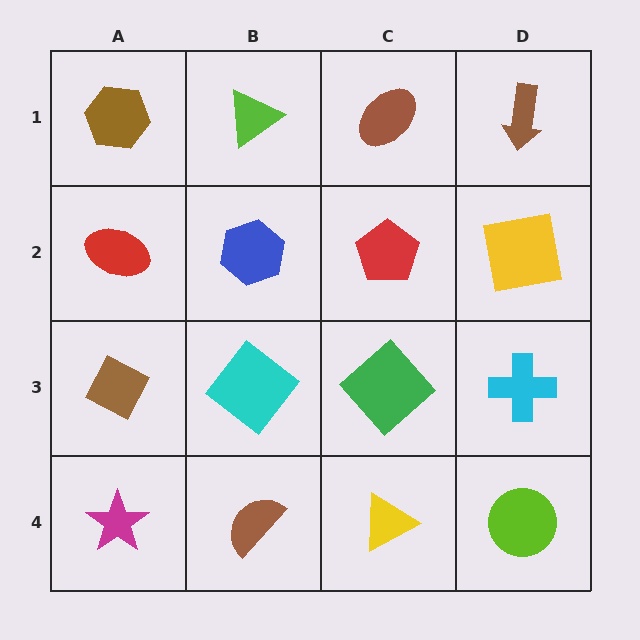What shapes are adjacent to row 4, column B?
A cyan diamond (row 3, column B), a magenta star (row 4, column A), a yellow triangle (row 4, column C).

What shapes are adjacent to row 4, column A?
A brown diamond (row 3, column A), a brown semicircle (row 4, column B).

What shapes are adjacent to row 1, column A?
A red ellipse (row 2, column A), a lime triangle (row 1, column B).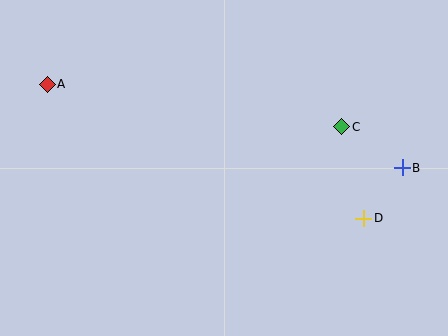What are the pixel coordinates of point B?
Point B is at (402, 168).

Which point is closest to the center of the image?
Point C at (342, 127) is closest to the center.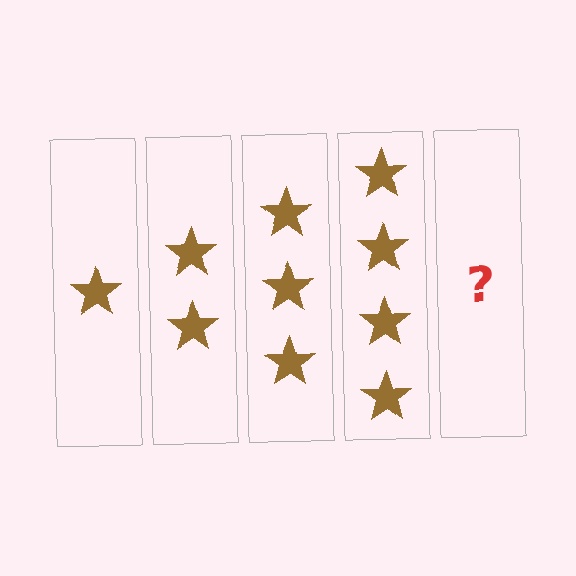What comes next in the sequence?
The next element should be 5 stars.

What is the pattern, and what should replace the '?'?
The pattern is that each step adds one more star. The '?' should be 5 stars.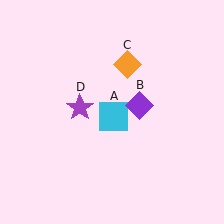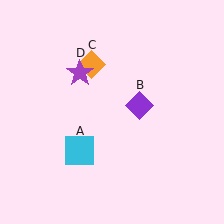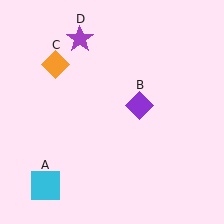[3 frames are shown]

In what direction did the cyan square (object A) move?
The cyan square (object A) moved down and to the left.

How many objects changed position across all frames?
3 objects changed position: cyan square (object A), orange diamond (object C), purple star (object D).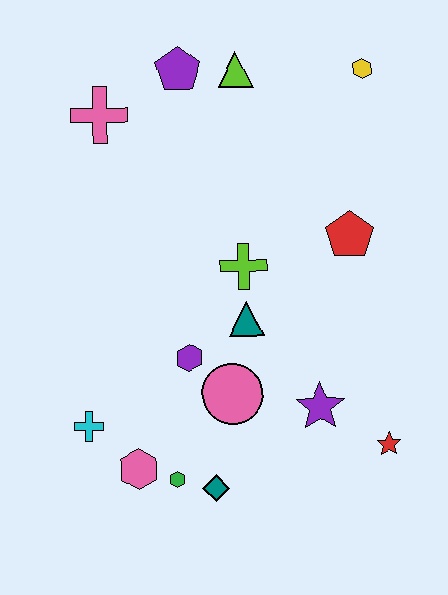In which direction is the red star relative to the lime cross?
The red star is below the lime cross.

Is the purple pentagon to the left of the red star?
Yes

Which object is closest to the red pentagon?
The lime cross is closest to the red pentagon.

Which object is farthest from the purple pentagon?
The red star is farthest from the purple pentagon.